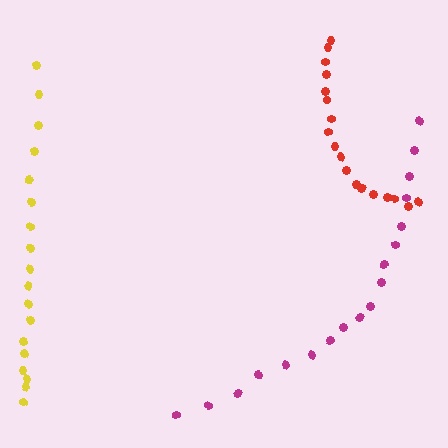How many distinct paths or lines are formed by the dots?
There are 3 distinct paths.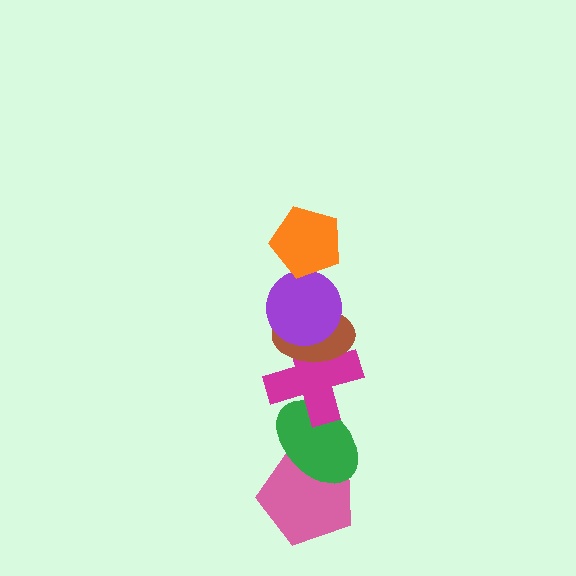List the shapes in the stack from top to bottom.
From top to bottom: the orange pentagon, the purple circle, the brown ellipse, the magenta cross, the green ellipse, the pink pentagon.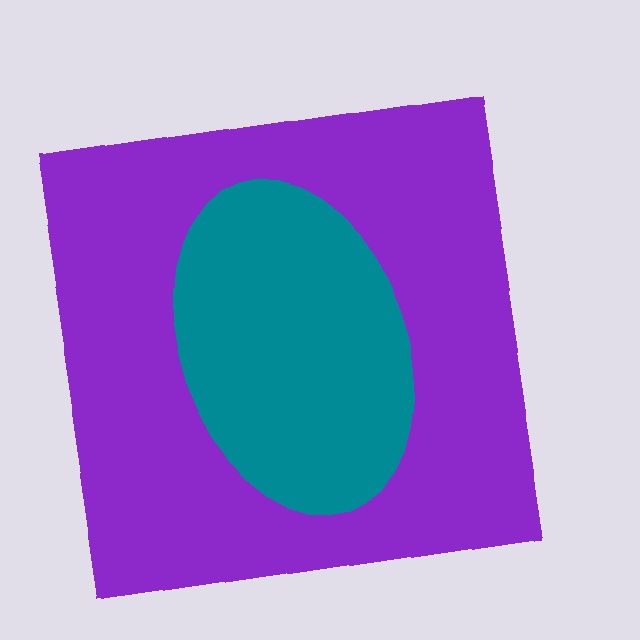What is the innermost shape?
The teal ellipse.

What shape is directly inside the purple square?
The teal ellipse.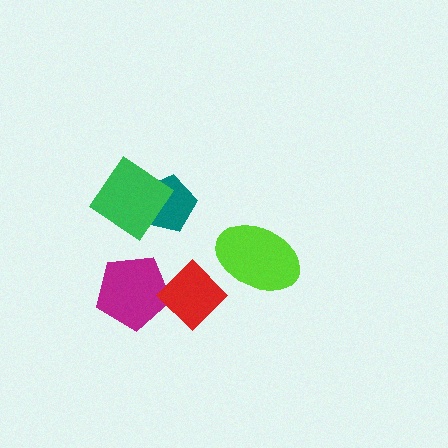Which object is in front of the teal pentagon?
The green diamond is in front of the teal pentagon.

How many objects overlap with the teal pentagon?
1 object overlaps with the teal pentagon.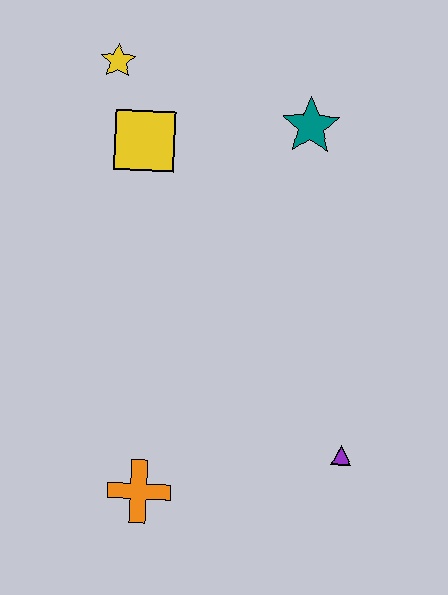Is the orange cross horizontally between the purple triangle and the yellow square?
Yes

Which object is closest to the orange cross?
The purple triangle is closest to the orange cross.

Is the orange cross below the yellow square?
Yes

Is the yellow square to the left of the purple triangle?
Yes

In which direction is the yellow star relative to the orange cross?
The yellow star is above the orange cross.